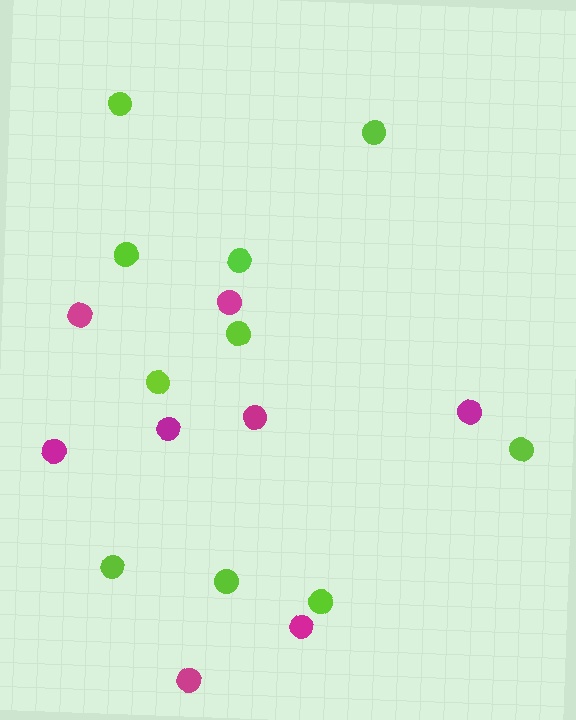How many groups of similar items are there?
There are 2 groups: one group of magenta circles (8) and one group of lime circles (10).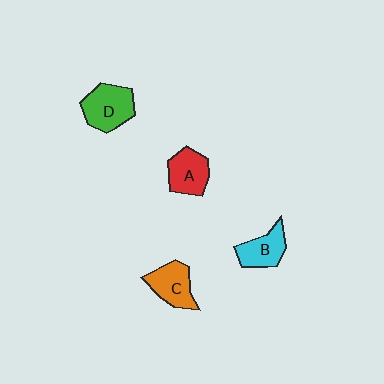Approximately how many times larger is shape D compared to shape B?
Approximately 1.3 times.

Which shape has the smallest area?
Shape B (cyan).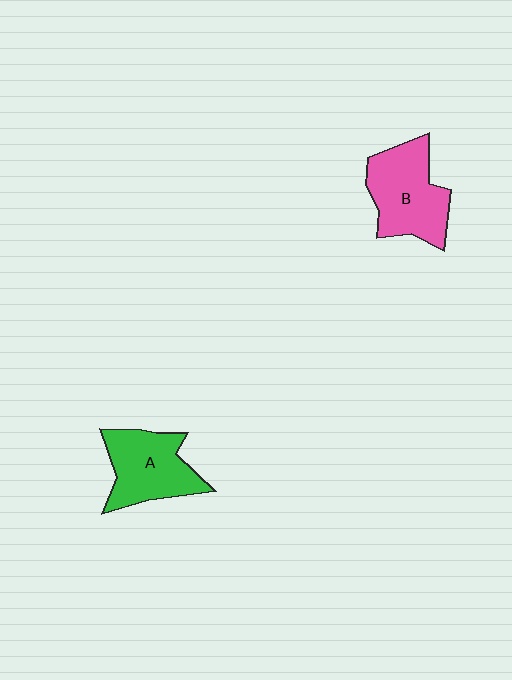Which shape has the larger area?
Shape B (pink).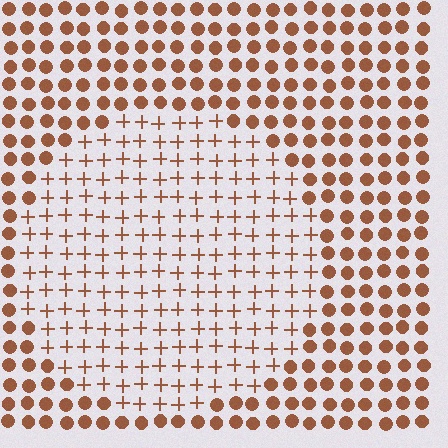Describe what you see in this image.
The image is filled with small brown elements arranged in a uniform grid. A circle-shaped region contains plus signs, while the surrounding area contains circles. The boundary is defined purely by the change in element shape.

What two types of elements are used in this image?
The image uses plus signs inside the circle region and circles outside it.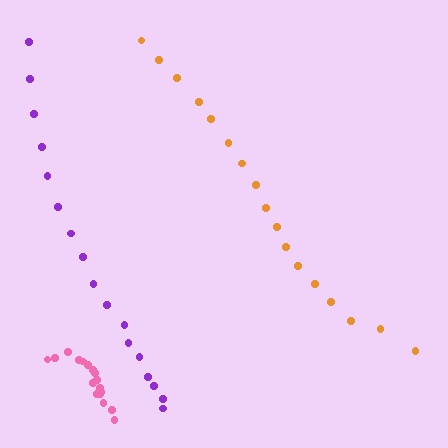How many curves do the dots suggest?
There are 3 distinct paths.